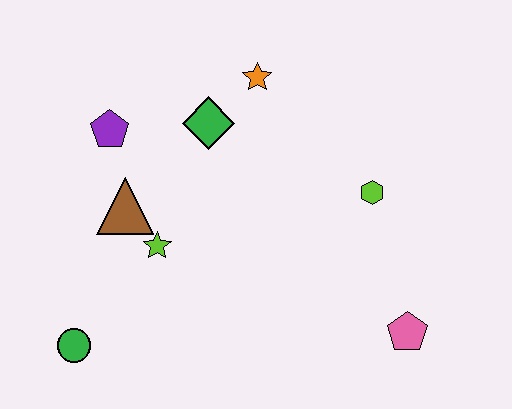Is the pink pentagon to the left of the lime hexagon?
No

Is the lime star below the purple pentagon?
Yes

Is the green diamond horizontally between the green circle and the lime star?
No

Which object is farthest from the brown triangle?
The pink pentagon is farthest from the brown triangle.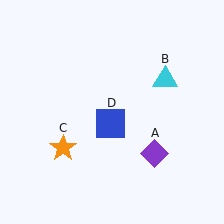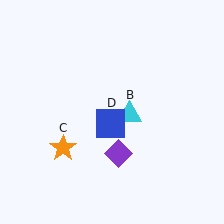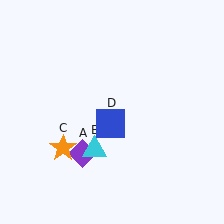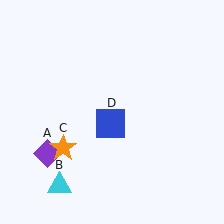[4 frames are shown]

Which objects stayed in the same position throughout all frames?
Orange star (object C) and blue square (object D) remained stationary.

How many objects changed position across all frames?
2 objects changed position: purple diamond (object A), cyan triangle (object B).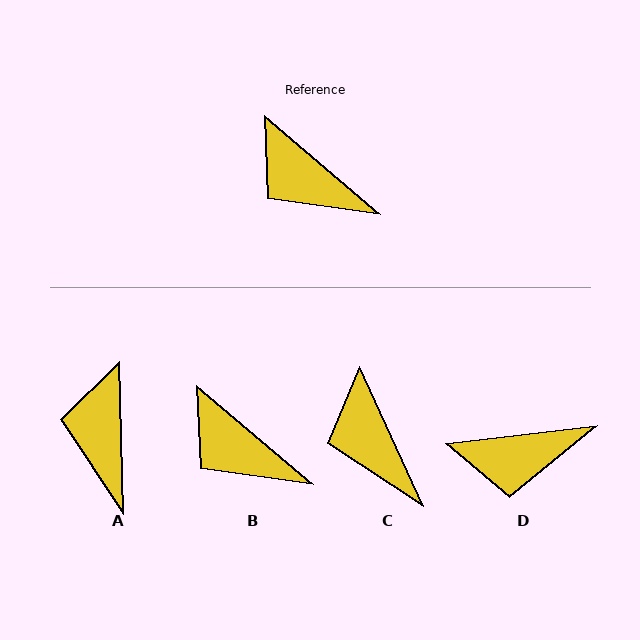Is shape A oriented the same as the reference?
No, it is off by about 48 degrees.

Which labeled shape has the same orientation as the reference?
B.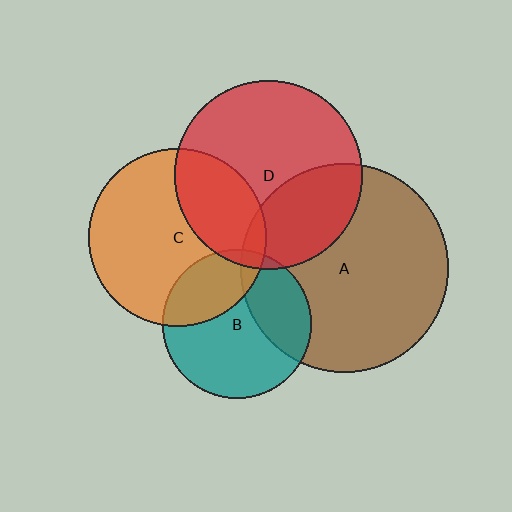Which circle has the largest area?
Circle A (brown).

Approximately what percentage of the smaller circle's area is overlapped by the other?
Approximately 5%.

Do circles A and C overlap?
Yes.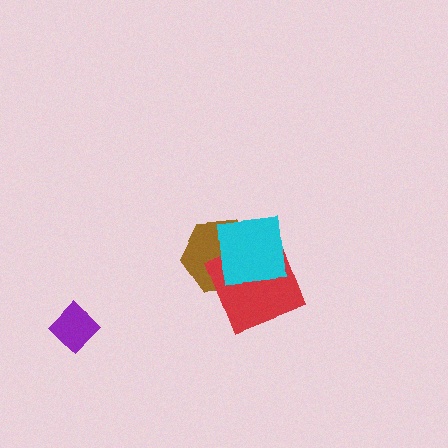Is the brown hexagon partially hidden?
Yes, it is partially covered by another shape.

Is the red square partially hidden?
Yes, it is partially covered by another shape.